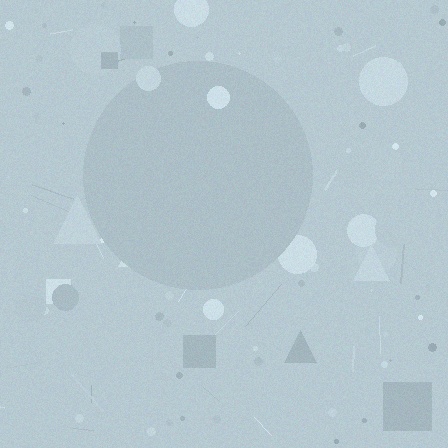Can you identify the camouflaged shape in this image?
The camouflaged shape is a circle.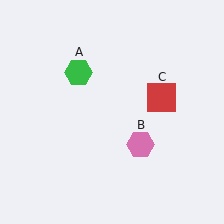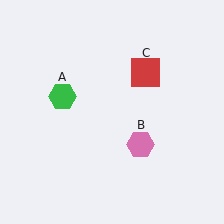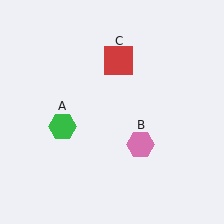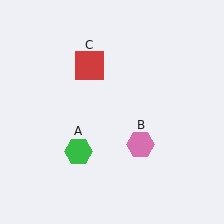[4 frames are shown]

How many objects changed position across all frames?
2 objects changed position: green hexagon (object A), red square (object C).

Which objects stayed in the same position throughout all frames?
Pink hexagon (object B) remained stationary.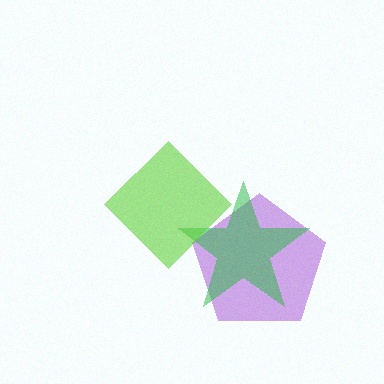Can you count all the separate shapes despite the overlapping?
Yes, there are 3 separate shapes.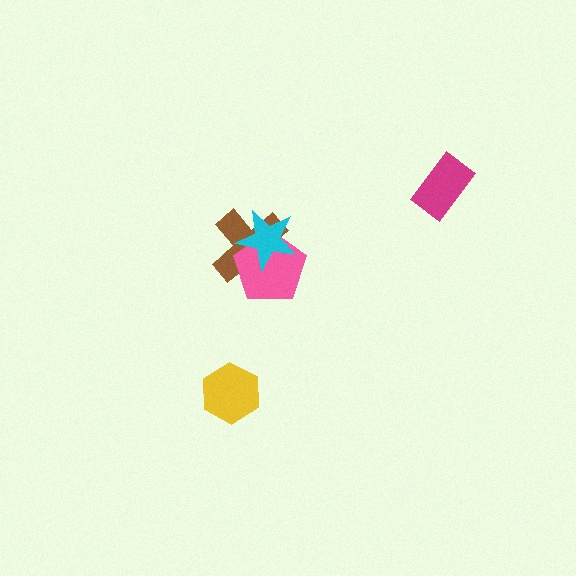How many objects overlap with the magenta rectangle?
0 objects overlap with the magenta rectangle.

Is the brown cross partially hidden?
Yes, it is partially covered by another shape.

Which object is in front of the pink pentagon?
The cyan star is in front of the pink pentagon.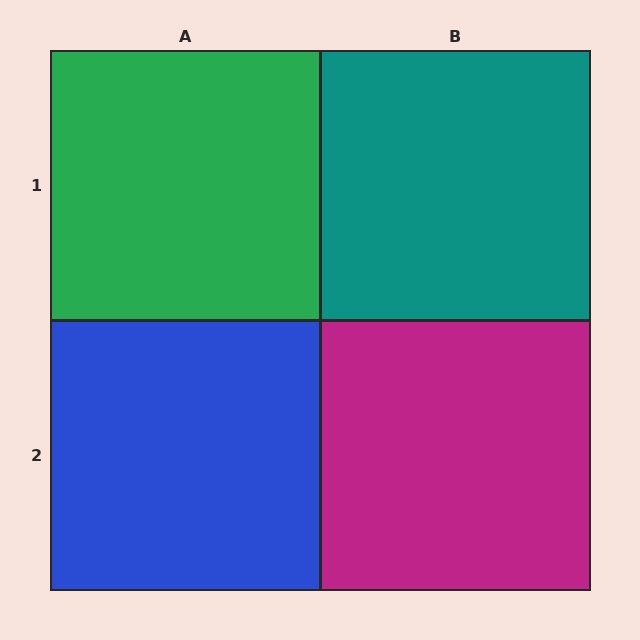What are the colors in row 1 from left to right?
Green, teal.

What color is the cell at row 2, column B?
Magenta.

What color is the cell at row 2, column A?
Blue.